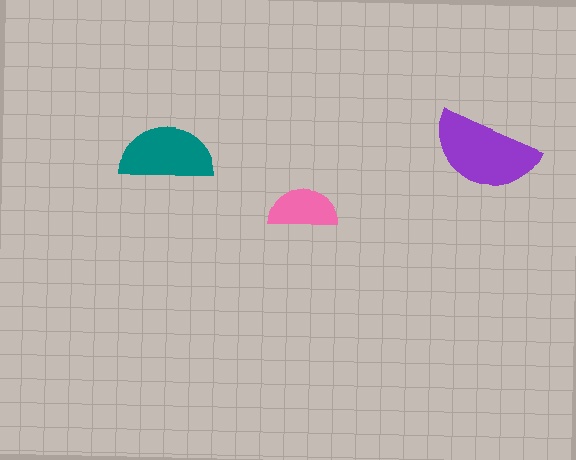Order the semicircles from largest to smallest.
the purple one, the teal one, the pink one.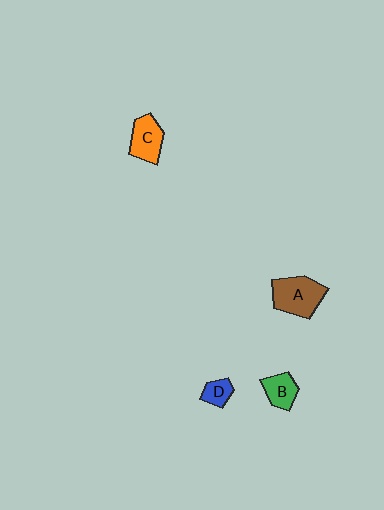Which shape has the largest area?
Shape A (brown).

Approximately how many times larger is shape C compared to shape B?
Approximately 1.3 times.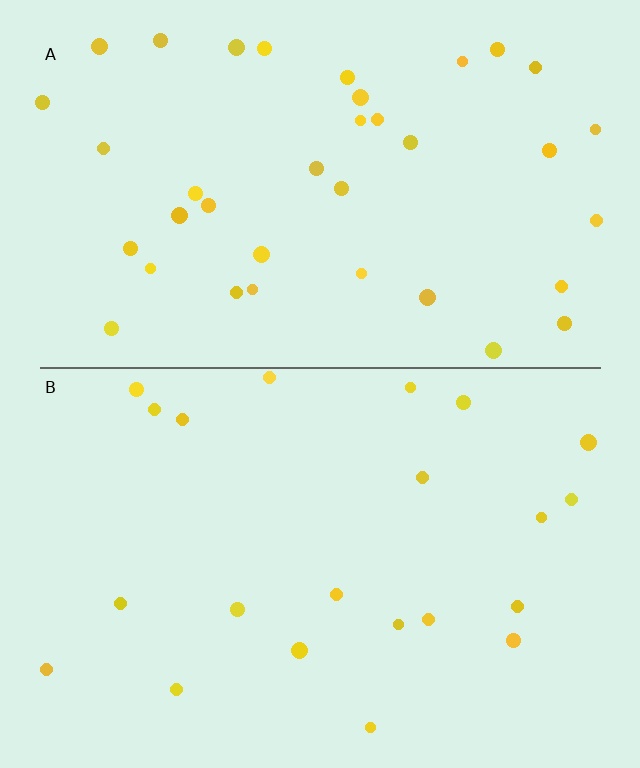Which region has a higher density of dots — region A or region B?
A (the top).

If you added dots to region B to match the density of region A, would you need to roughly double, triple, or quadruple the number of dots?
Approximately double.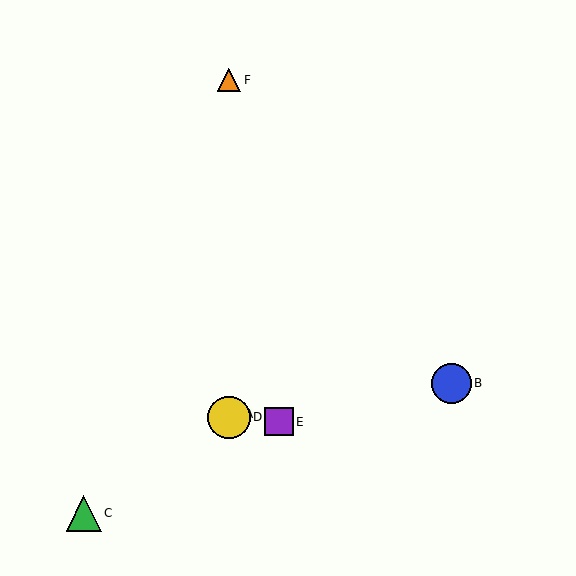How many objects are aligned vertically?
3 objects (A, D, F) are aligned vertically.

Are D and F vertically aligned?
Yes, both are at x≈229.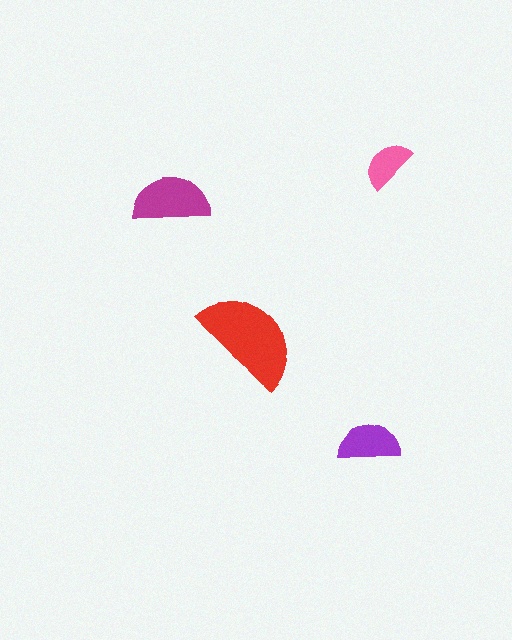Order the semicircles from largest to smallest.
the red one, the magenta one, the purple one, the pink one.